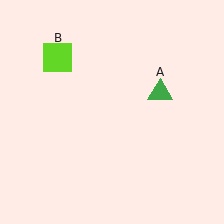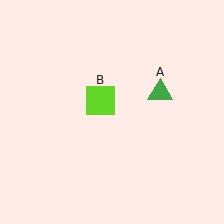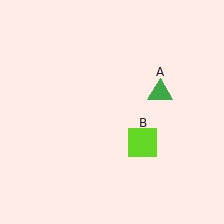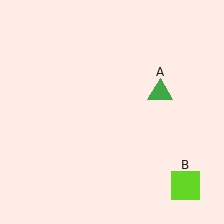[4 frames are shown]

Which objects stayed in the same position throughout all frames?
Green triangle (object A) remained stationary.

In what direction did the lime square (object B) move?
The lime square (object B) moved down and to the right.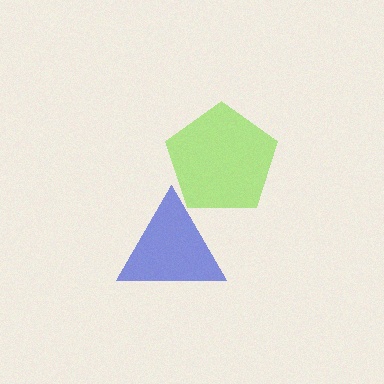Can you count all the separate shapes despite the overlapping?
Yes, there are 2 separate shapes.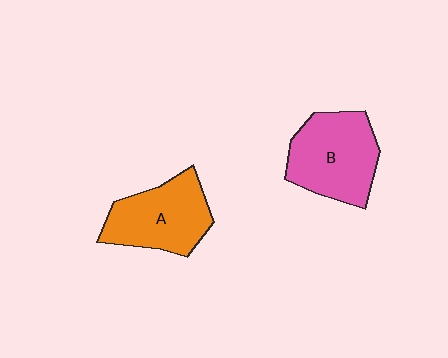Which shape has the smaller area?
Shape A (orange).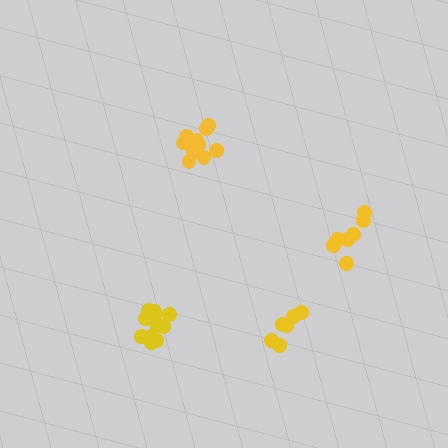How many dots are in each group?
Group 1: 10 dots, Group 2: 7 dots, Group 3: 6 dots, Group 4: 12 dots (35 total).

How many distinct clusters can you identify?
There are 4 distinct clusters.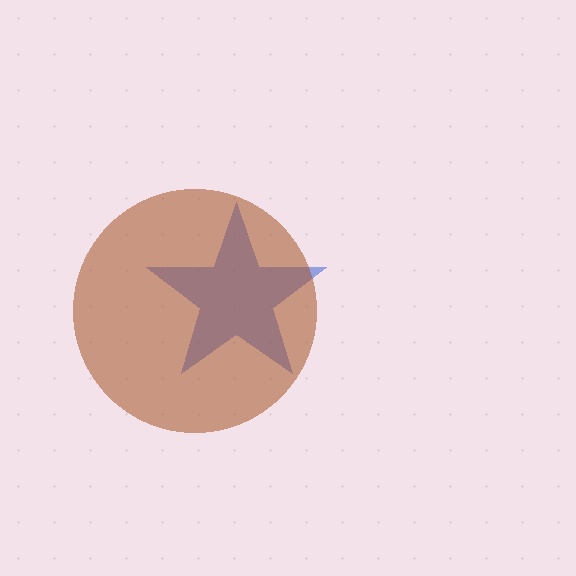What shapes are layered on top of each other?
The layered shapes are: a blue star, a brown circle.